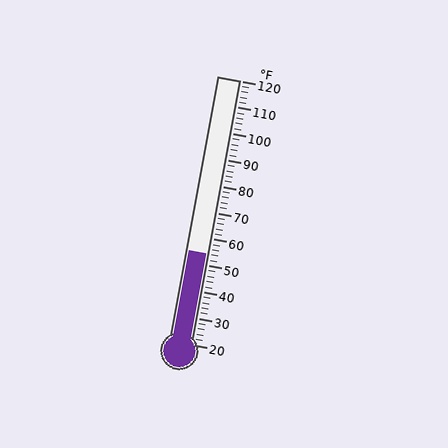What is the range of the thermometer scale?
The thermometer scale ranges from 20°F to 120°F.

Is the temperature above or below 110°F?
The temperature is below 110°F.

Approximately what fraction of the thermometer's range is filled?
The thermometer is filled to approximately 35% of its range.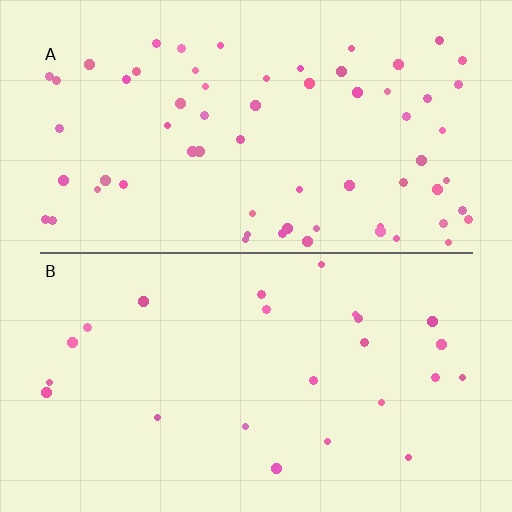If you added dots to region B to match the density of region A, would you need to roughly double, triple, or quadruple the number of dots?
Approximately triple.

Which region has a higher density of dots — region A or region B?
A (the top).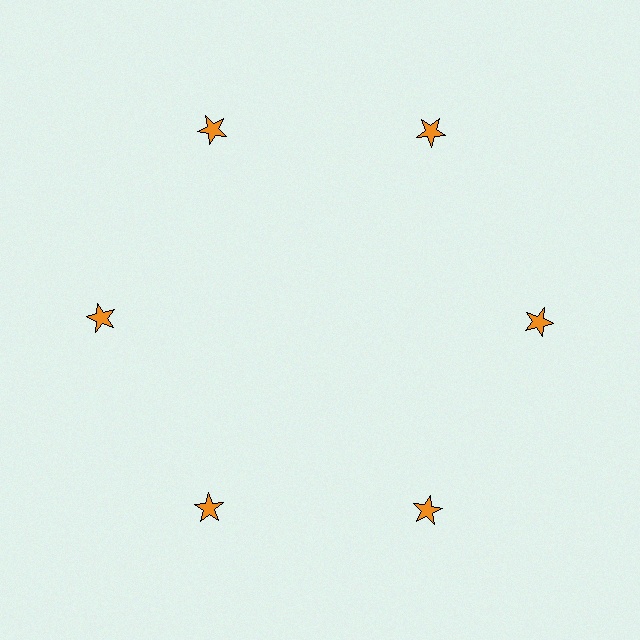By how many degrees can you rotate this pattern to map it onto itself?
The pattern maps onto itself every 60 degrees of rotation.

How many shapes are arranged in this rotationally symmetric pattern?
There are 6 shapes, arranged in 6 groups of 1.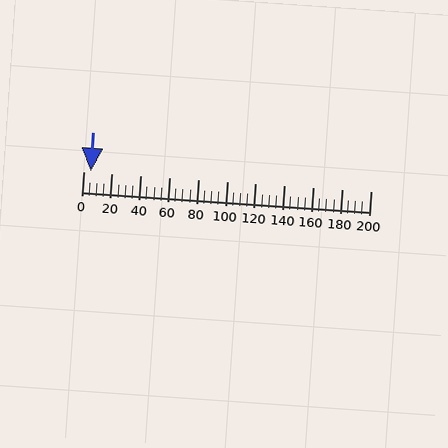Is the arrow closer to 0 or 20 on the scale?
The arrow is closer to 0.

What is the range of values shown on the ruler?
The ruler shows values from 0 to 200.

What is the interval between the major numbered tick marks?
The major tick marks are spaced 20 units apart.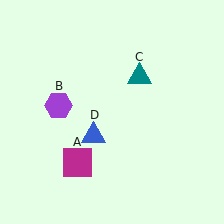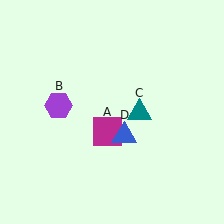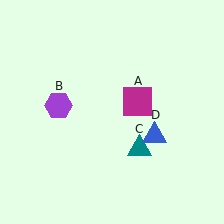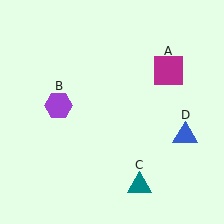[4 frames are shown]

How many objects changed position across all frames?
3 objects changed position: magenta square (object A), teal triangle (object C), blue triangle (object D).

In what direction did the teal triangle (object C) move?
The teal triangle (object C) moved down.